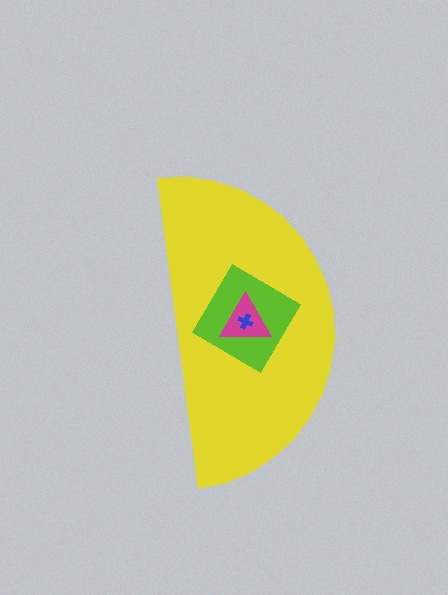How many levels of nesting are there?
4.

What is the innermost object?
The blue cross.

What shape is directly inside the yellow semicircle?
The lime diamond.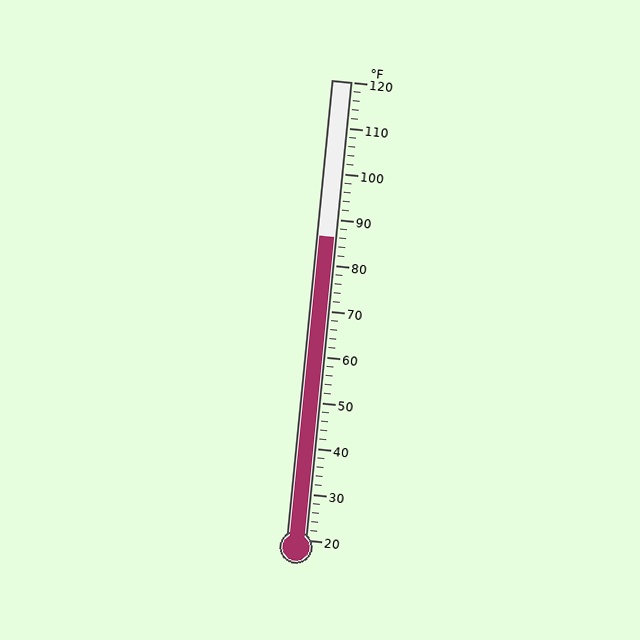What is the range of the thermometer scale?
The thermometer scale ranges from 20°F to 120°F.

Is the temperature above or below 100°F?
The temperature is below 100°F.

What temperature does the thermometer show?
The thermometer shows approximately 86°F.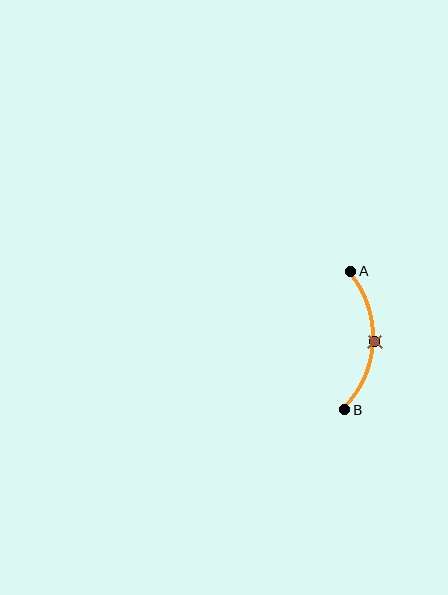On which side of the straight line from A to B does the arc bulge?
The arc bulges to the right of the straight line connecting A and B.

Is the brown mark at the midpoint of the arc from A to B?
Yes. The brown mark lies on the arc at equal arc-length from both A and B — it is the arc midpoint.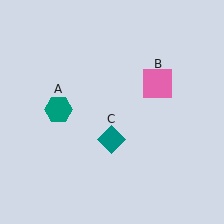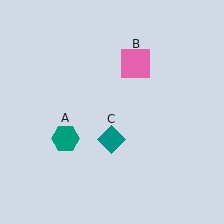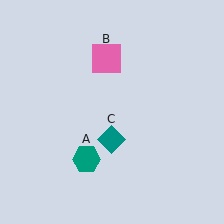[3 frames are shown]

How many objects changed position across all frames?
2 objects changed position: teal hexagon (object A), pink square (object B).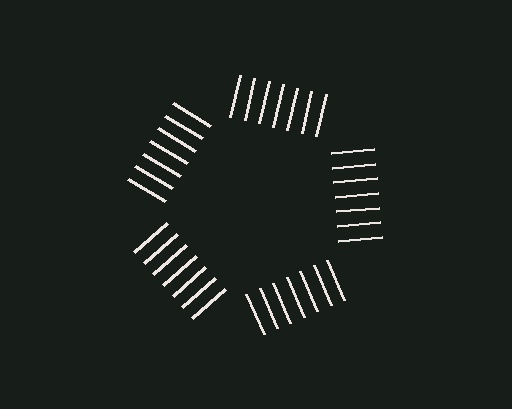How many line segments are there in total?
35 — 7 along each of the 5 edges.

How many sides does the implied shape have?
5 sides — the line-ends trace a pentagon.